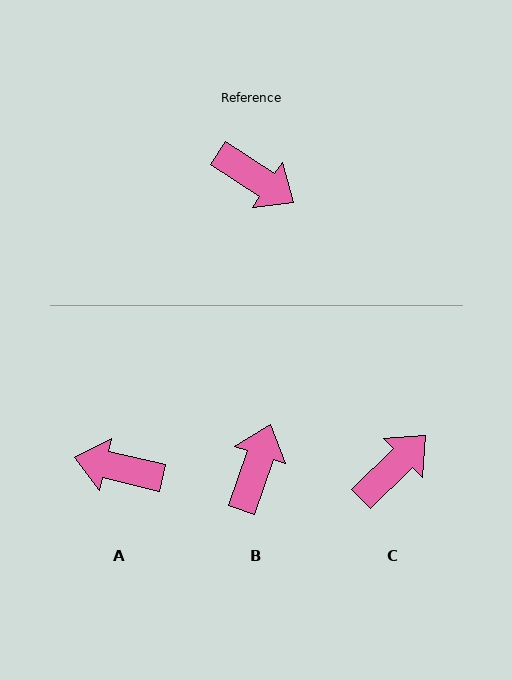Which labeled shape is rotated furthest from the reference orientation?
A, about 160 degrees away.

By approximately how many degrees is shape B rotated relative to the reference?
Approximately 105 degrees counter-clockwise.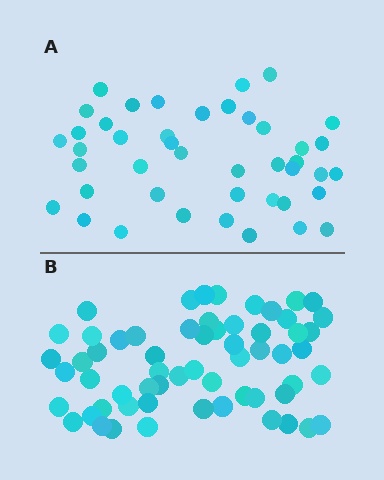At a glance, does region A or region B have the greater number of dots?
Region B (the bottom region) has more dots.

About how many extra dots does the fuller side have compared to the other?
Region B has approximately 15 more dots than region A.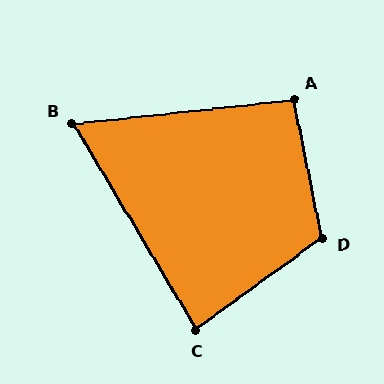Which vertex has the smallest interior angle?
B, at approximately 65 degrees.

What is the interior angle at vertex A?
Approximately 95 degrees (obtuse).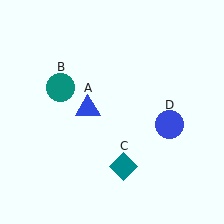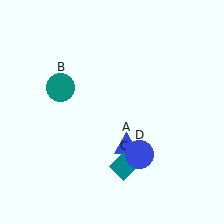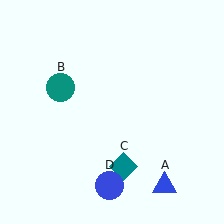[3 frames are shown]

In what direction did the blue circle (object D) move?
The blue circle (object D) moved down and to the left.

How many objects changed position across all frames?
2 objects changed position: blue triangle (object A), blue circle (object D).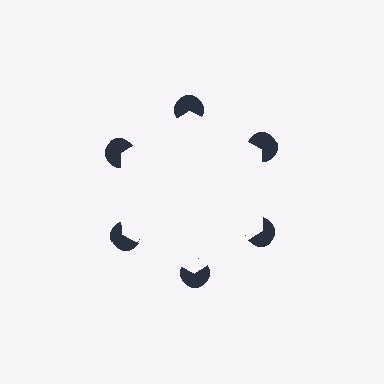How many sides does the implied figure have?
6 sides.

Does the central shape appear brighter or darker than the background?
It typically appears slightly brighter than the background, even though no actual brightness change is drawn.